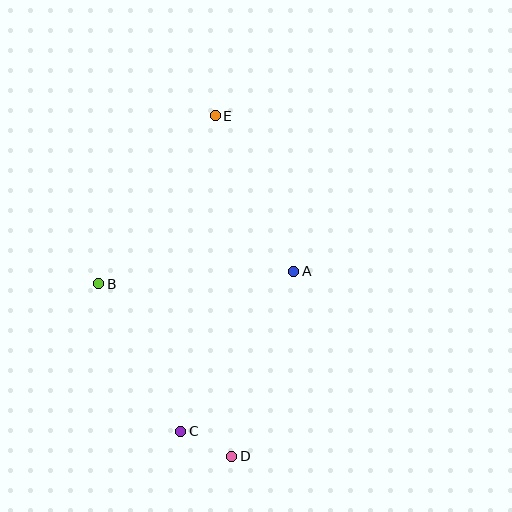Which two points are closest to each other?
Points C and D are closest to each other.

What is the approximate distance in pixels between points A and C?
The distance between A and C is approximately 196 pixels.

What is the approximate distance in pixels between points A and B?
The distance between A and B is approximately 195 pixels.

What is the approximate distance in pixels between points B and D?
The distance between B and D is approximately 217 pixels.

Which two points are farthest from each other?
Points D and E are farthest from each other.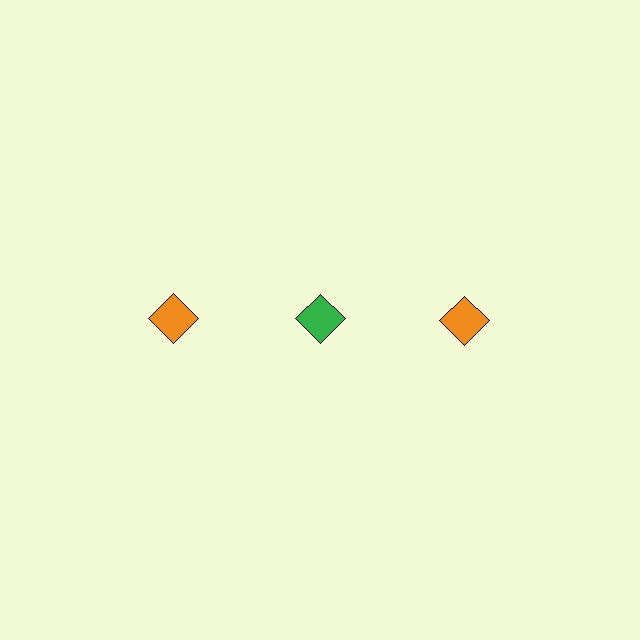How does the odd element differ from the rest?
It has a different color: green instead of orange.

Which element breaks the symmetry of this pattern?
The green diamond in the top row, second from left column breaks the symmetry. All other shapes are orange diamonds.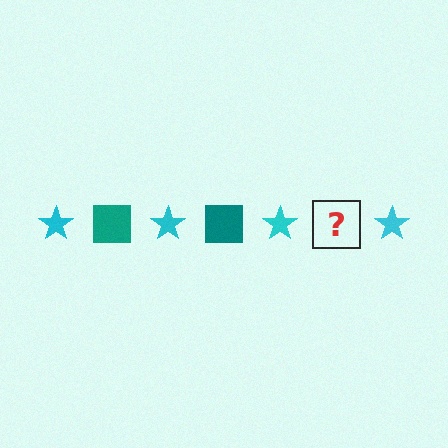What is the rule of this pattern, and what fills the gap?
The rule is that the pattern alternates between cyan star and teal square. The gap should be filled with a teal square.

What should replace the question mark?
The question mark should be replaced with a teal square.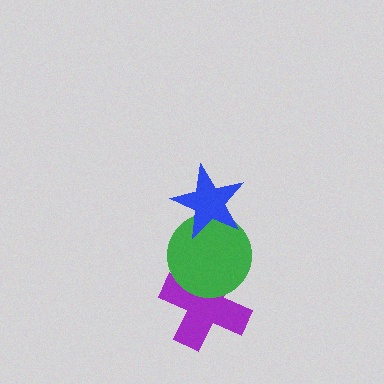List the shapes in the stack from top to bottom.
From top to bottom: the blue star, the green circle, the purple cross.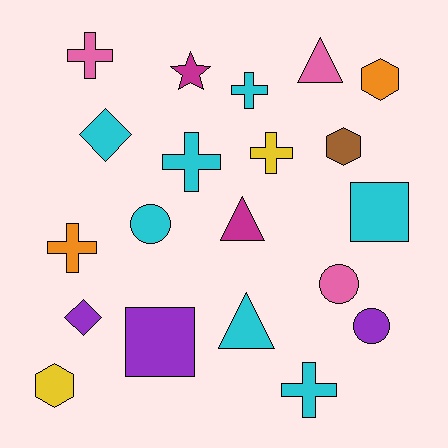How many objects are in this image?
There are 20 objects.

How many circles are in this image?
There are 3 circles.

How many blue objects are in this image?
There are no blue objects.